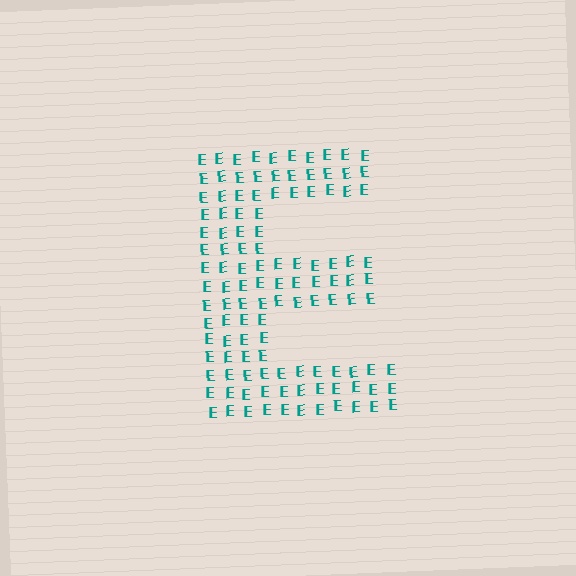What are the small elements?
The small elements are letter E's.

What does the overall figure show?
The overall figure shows the letter E.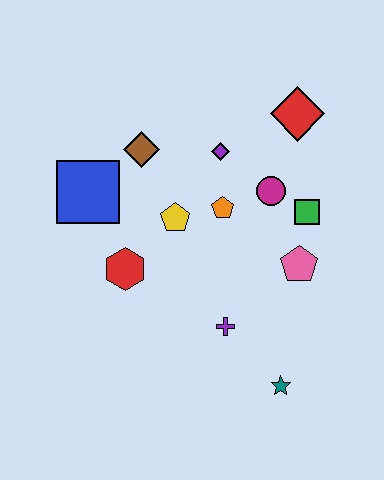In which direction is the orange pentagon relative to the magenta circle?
The orange pentagon is to the left of the magenta circle.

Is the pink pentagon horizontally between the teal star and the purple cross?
No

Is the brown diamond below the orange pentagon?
No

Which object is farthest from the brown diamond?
The teal star is farthest from the brown diamond.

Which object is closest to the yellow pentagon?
The orange pentagon is closest to the yellow pentagon.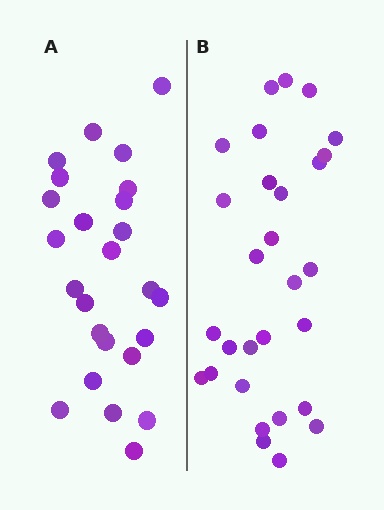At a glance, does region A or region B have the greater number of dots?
Region B (the right region) has more dots.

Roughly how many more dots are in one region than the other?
Region B has about 4 more dots than region A.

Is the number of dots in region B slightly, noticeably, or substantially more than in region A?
Region B has only slightly more — the two regions are fairly close. The ratio is roughly 1.2 to 1.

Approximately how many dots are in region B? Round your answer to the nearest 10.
About 30 dots. (The exact count is 29, which rounds to 30.)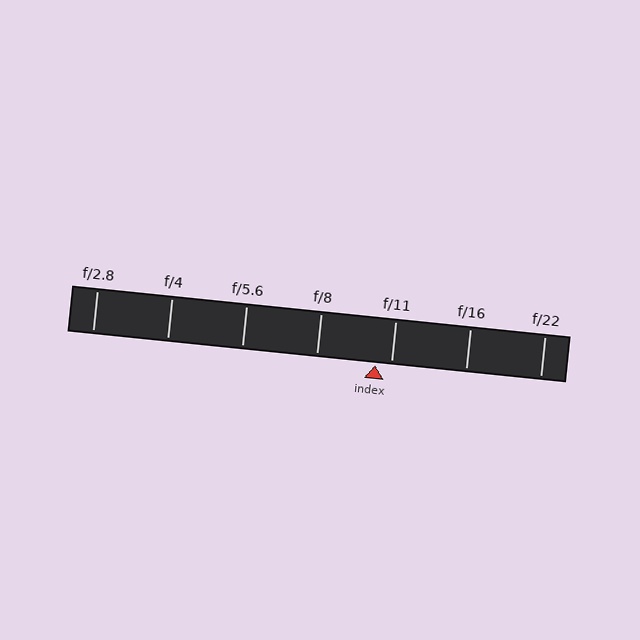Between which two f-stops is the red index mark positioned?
The index mark is between f/8 and f/11.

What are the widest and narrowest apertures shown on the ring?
The widest aperture shown is f/2.8 and the narrowest is f/22.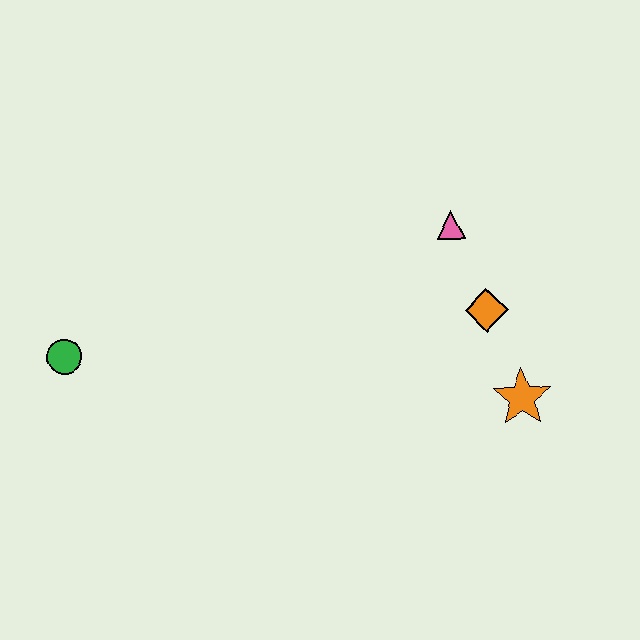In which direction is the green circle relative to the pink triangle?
The green circle is to the left of the pink triangle.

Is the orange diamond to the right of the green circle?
Yes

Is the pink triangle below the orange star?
No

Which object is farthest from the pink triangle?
The green circle is farthest from the pink triangle.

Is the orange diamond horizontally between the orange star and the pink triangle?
Yes